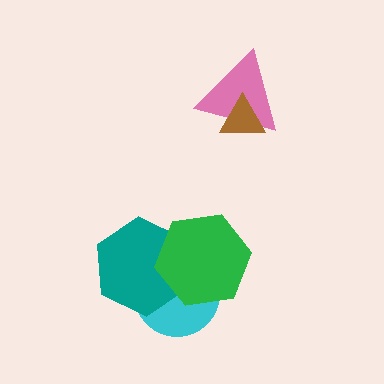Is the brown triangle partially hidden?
No, no other shape covers it.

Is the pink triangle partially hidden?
Yes, it is partially covered by another shape.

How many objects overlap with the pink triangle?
1 object overlaps with the pink triangle.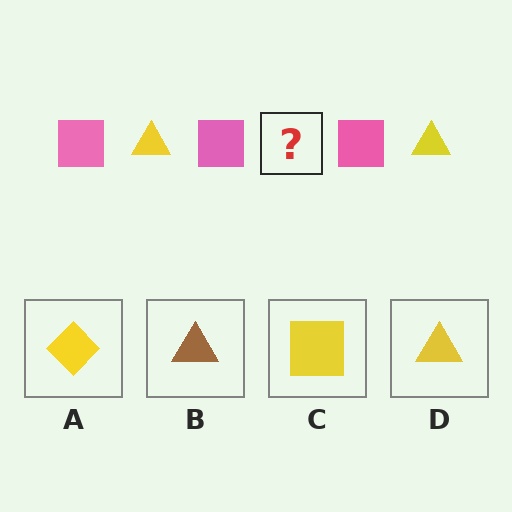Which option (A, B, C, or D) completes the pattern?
D.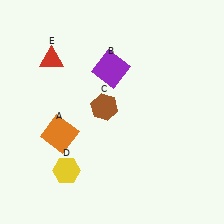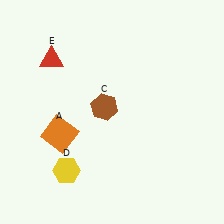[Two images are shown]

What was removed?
The purple square (B) was removed in Image 2.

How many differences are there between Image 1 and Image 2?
There is 1 difference between the two images.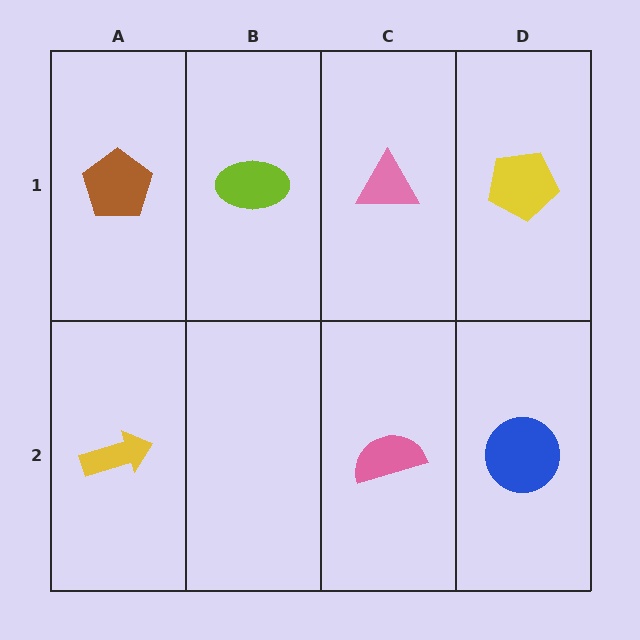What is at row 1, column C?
A pink triangle.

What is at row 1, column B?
A lime ellipse.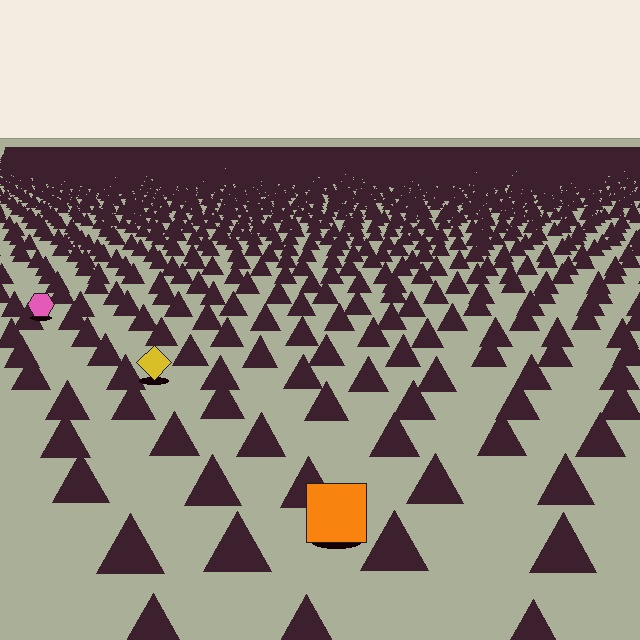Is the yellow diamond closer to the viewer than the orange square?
No. The orange square is closer — you can tell from the texture gradient: the ground texture is coarser near it.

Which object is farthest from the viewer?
The pink hexagon is farthest from the viewer. It appears smaller and the ground texture around it is denser.